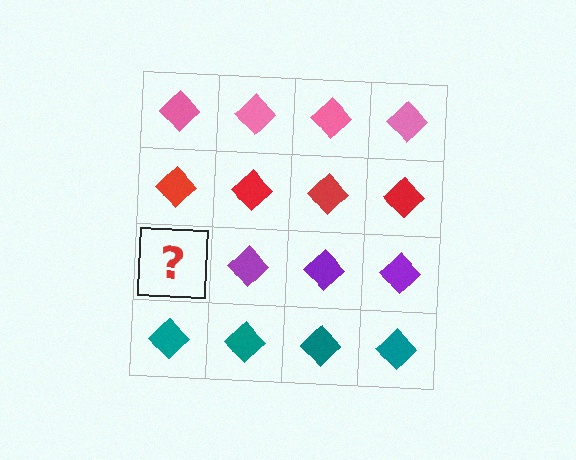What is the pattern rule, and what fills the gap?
The rule is that each row has a consistent color. The gap should be filled with a purple diamond.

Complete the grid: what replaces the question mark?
The question mark should be replaced with a purple diamond.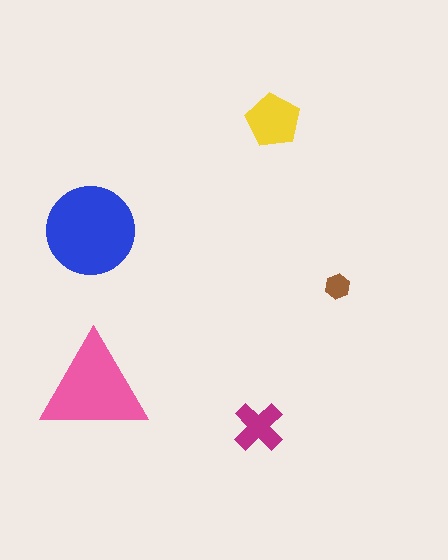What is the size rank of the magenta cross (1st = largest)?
4th.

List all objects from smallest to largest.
The brown hexagon, the magenta cross, the yellow pentagon, the pink triangle, the blue circle.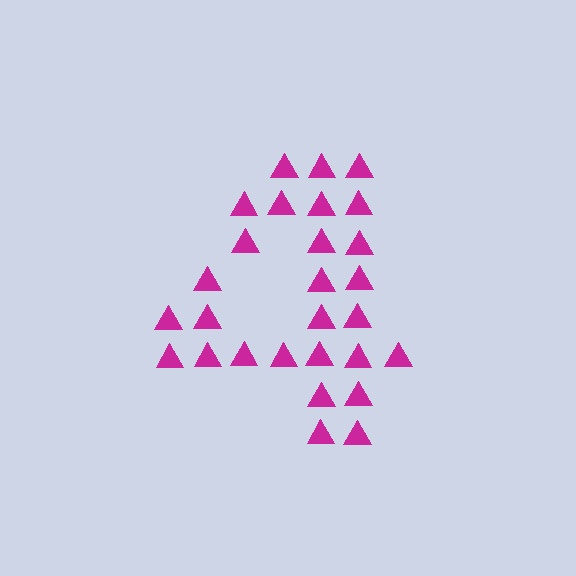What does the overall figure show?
The overall figure shows the digit 4.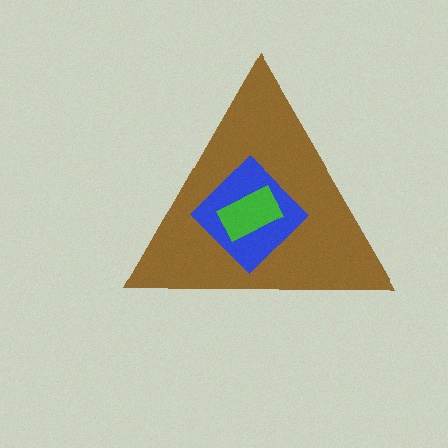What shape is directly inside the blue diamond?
The green rectangle.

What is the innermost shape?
The green rectangle.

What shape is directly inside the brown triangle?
The blue diamond.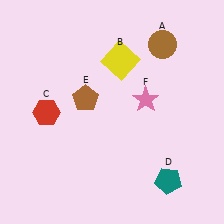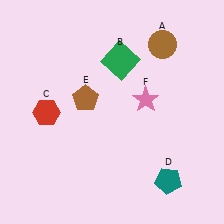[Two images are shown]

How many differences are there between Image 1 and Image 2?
There is 1 difference between the two images.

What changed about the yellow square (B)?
In Image 1, B is yellow. In Image 2, it changed to green.